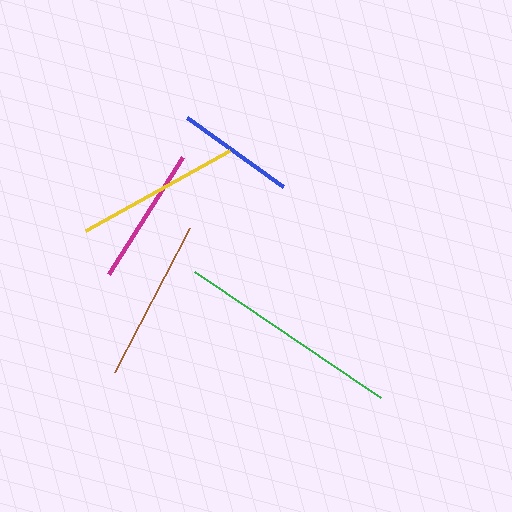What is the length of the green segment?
The green segment is approximately 224 pixels long.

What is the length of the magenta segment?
The magenta segment is approximately 139 pixels long.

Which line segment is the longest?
The green line is the longest at approximately 224 pixels.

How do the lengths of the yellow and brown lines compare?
The yellow and brown lines are approximately the same length.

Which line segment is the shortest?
The blue line is the shortest at approximately 118 pixels.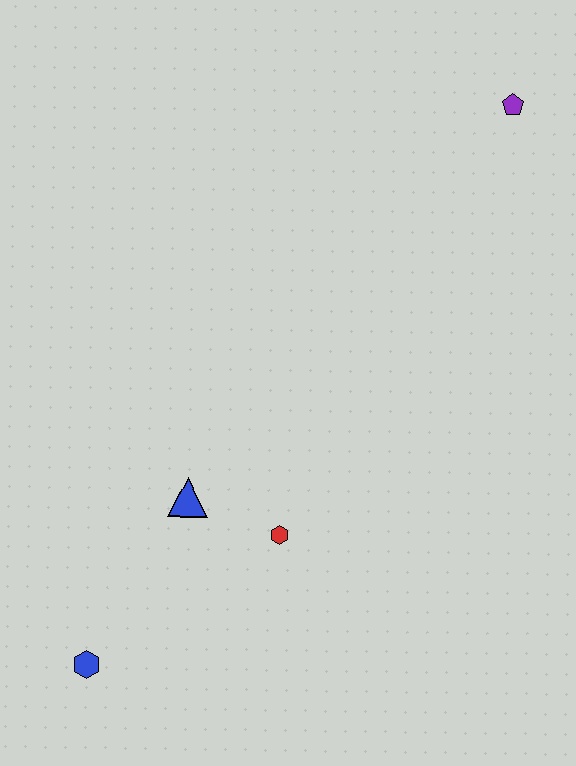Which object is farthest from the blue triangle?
The purple pentagon is farthest from the blue triangle.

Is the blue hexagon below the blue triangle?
Yes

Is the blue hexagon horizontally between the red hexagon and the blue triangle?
No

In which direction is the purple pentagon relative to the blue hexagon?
The purple pentagon is above the blue hexagon.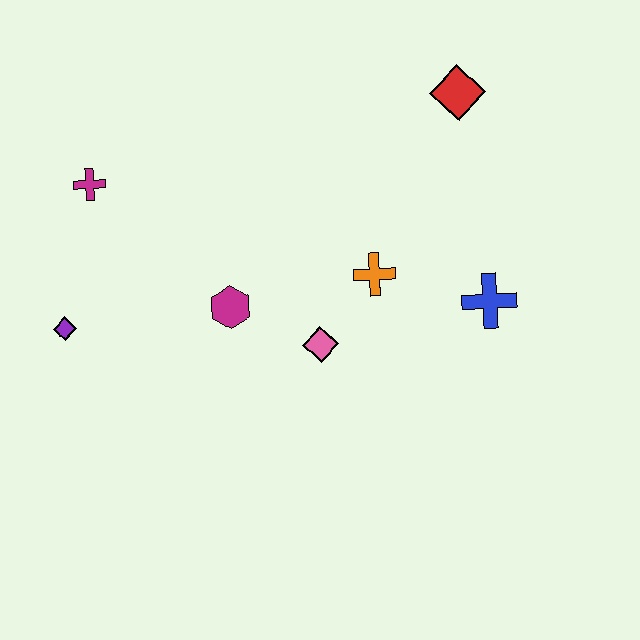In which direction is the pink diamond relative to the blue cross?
The pink diamond is to the left of the blue cross.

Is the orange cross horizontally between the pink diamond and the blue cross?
Yes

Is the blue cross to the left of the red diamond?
No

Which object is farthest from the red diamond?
The purple diamond is farthest from the red diamond.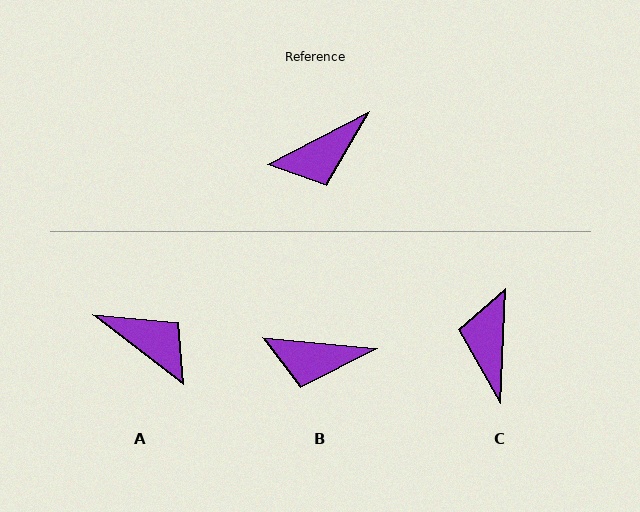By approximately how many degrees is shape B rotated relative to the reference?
Approximately 33 degrees clockwise.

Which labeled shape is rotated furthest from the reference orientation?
C, about 120 degrees away.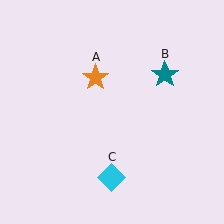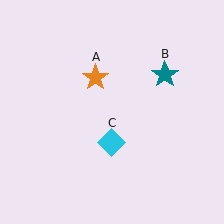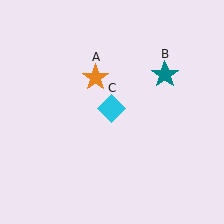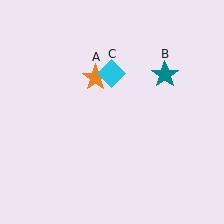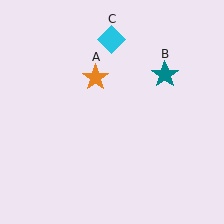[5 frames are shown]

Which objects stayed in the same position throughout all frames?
Orange star (object A) and teal star (object B) remained stationary.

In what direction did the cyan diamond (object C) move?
The cyan diamond (object C) moved up.